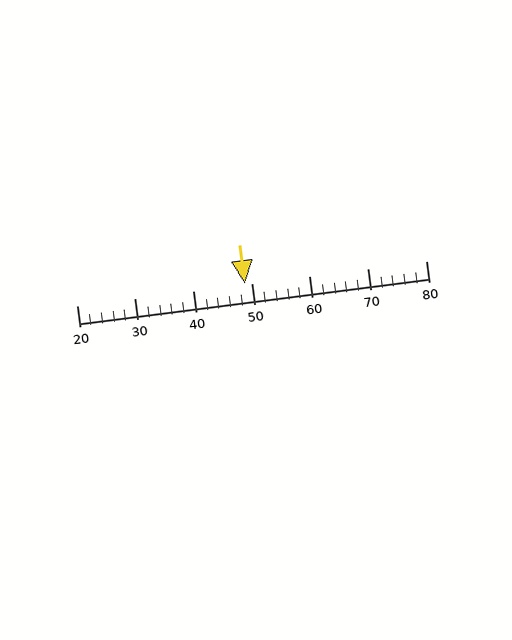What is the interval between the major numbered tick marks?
The major tick marks are spaced 10 units apart.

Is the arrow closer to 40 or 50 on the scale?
The arrow is closer to 50.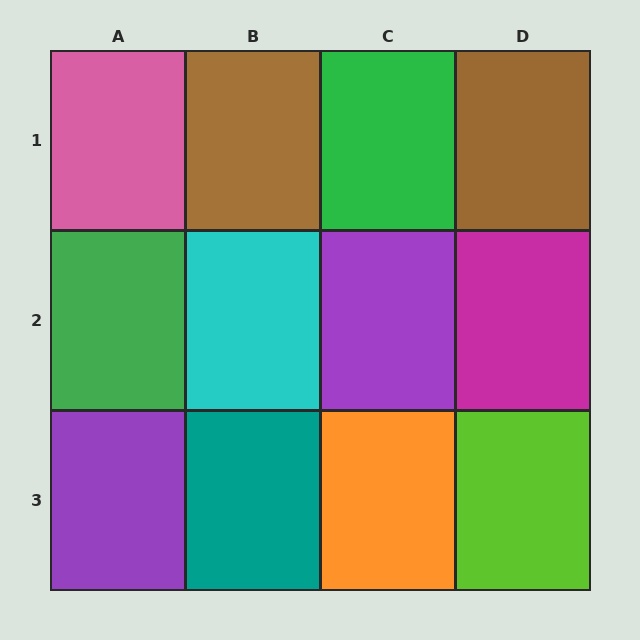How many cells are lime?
1 cell is lime.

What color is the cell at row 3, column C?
Orange.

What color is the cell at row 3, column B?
Teal.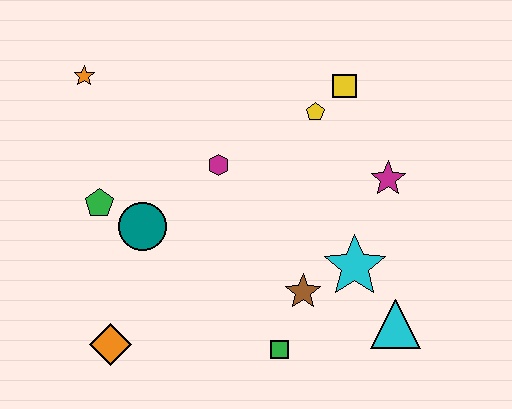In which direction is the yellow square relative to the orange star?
The yellow square is to the right of the orange star.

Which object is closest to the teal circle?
The green pentagon is closest to the teal circle.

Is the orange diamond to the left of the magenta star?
Yes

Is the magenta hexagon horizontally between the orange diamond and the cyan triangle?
Yes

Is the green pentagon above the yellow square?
No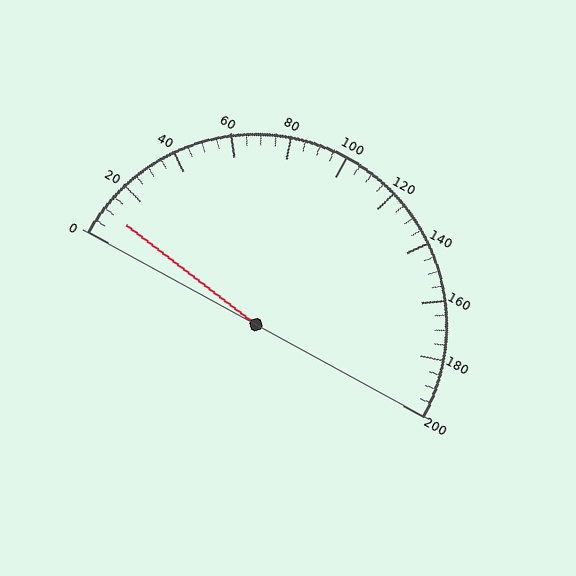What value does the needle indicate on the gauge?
The needle indicates approximately 10.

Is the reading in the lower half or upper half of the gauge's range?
The reading is in the lower half of the range (0 to 200).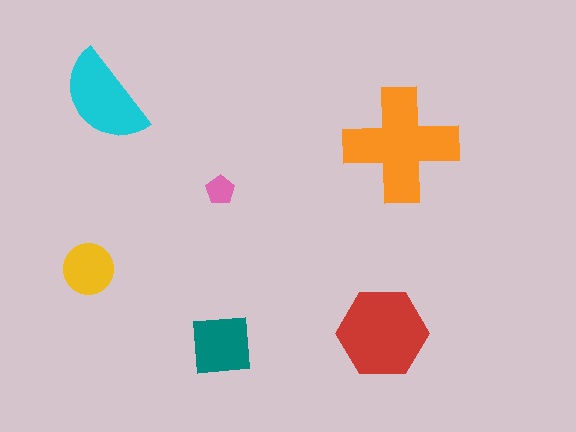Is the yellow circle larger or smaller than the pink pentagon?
Larger.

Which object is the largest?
The orange cross.